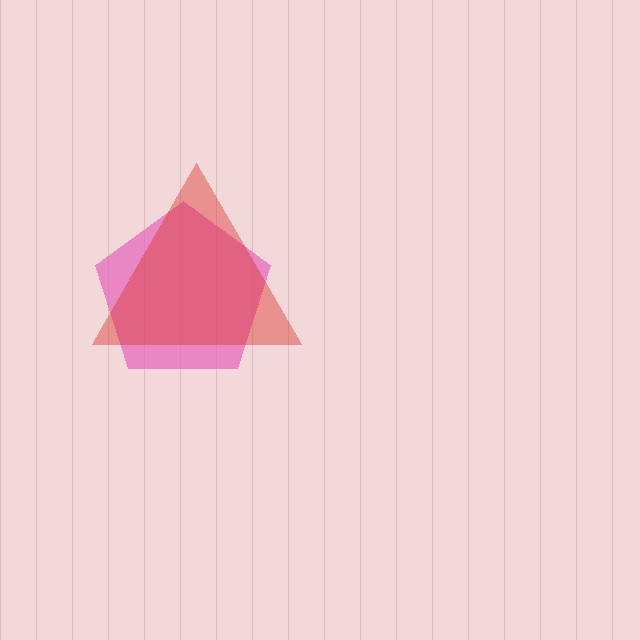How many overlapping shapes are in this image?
There are 2 overlapping shapes in the image.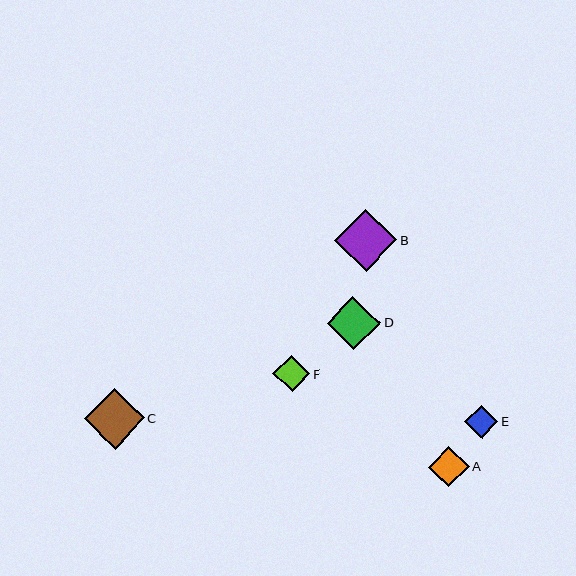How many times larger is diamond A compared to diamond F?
Diamond A is approximately 1.1 times the size of diamond F.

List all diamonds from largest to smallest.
From largest to smallest: B, C, D, A, F, E.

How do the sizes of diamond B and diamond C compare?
Diamond B and diamond C are approximately the same size.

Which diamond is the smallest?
Diamond E is the smallest with a size of approximately 33 pixels.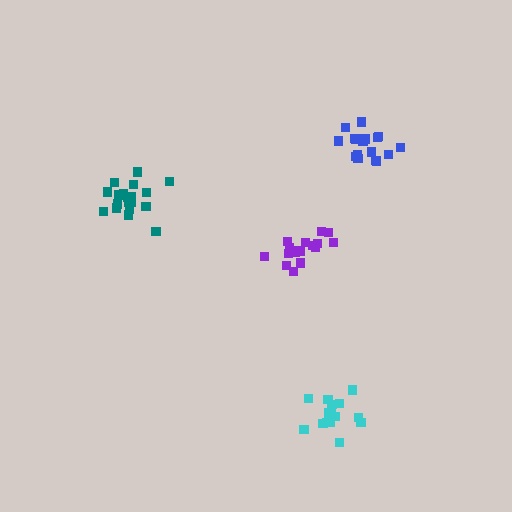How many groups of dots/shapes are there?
There are 4 groups.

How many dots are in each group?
Group 1: 17 dots, Group 2: 19 dots, Group 3: 19 dots, Group 4: 17 dots (72 total).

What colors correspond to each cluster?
The clusters are colored: blue, purple, teal, cyan.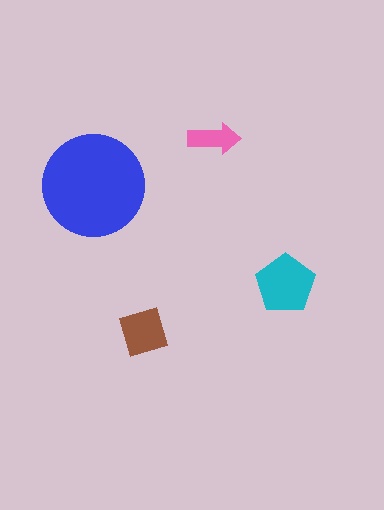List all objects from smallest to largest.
The pink arrow, the brown diamond, the cyan pentagon, the blue circle.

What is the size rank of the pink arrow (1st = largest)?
4th.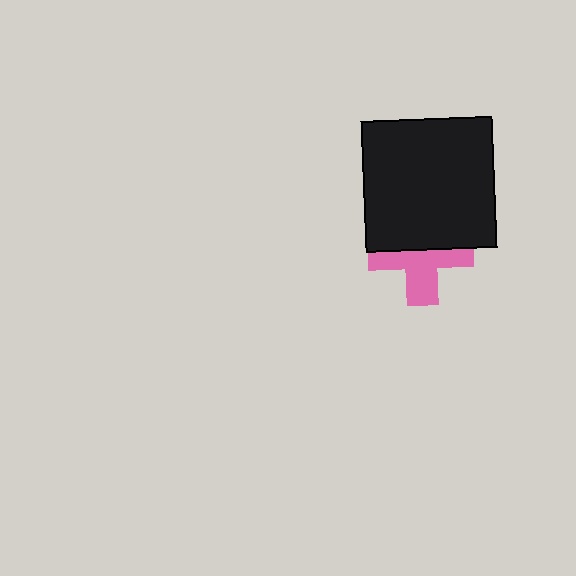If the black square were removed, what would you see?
You would see the complete pink cross.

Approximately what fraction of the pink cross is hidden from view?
Roughly 46% of the pink cross is hidden behind the black square.